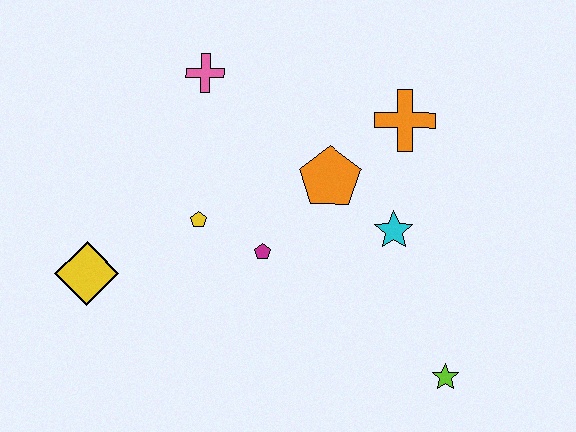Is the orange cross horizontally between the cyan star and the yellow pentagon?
No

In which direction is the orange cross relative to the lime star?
The orange cross is above the lime star.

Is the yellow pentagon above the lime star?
Yes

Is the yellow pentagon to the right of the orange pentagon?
No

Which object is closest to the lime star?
The cyan star is closest to the lime star.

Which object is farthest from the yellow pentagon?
The lime star is farthest from the yellow pentagon.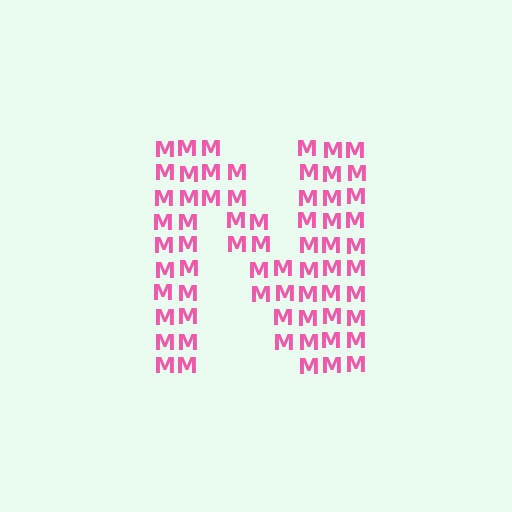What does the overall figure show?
The overall figure shows the letter N.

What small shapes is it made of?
It is made of small letter M's.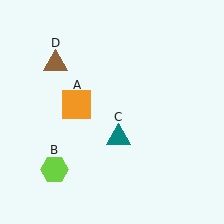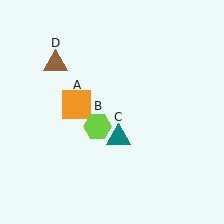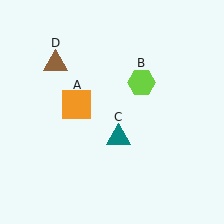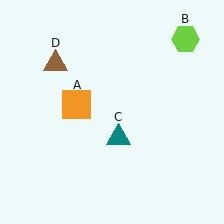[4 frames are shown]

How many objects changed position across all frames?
1 object changed position: lime hexagon (object B).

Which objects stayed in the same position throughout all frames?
Orange square (object A) and teal triangle (object C) and brown triangle (object D) remained stationary.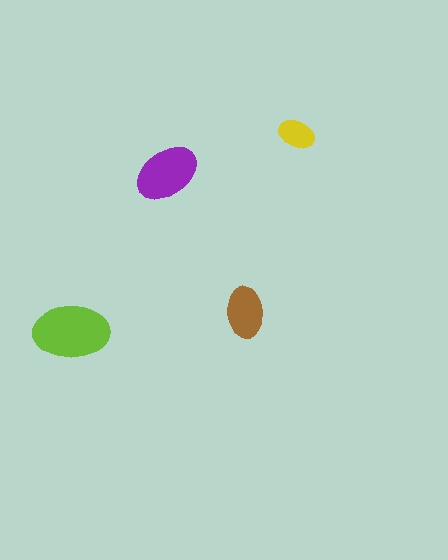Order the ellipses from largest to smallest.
the lime one, the purple one, the brown one, the yellow one.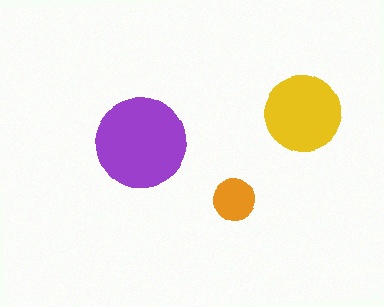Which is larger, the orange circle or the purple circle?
The purple one.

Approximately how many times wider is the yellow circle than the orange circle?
About 2 times wider.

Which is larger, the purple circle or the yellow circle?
The purple one.